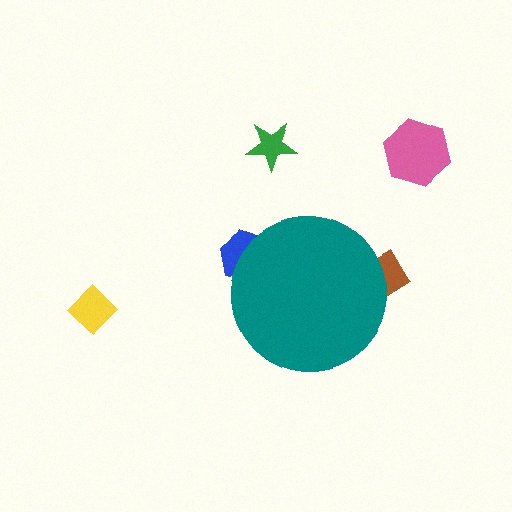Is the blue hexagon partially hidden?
Yes, the blue hexagon is partially hidden behind the teal circle.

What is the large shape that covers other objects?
A teal circle.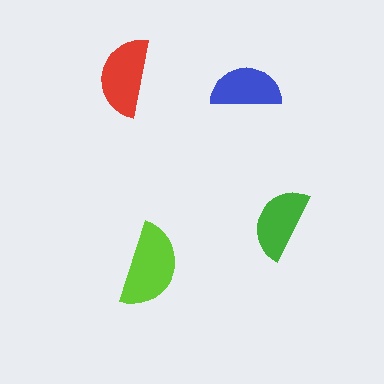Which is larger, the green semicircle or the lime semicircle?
The lime one.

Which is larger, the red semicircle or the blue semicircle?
The red one.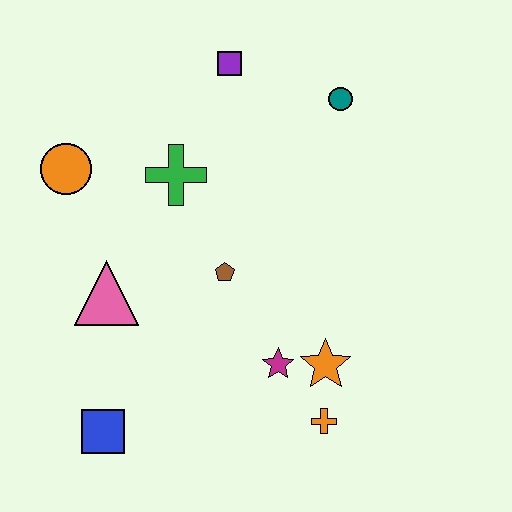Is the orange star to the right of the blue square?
Yes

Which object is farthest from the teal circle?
The blue square is farthest from the teal circle.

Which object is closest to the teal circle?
The purple square is closest to the teal circle.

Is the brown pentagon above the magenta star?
Yes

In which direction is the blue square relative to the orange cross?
The blue square is to the left of the orange cross.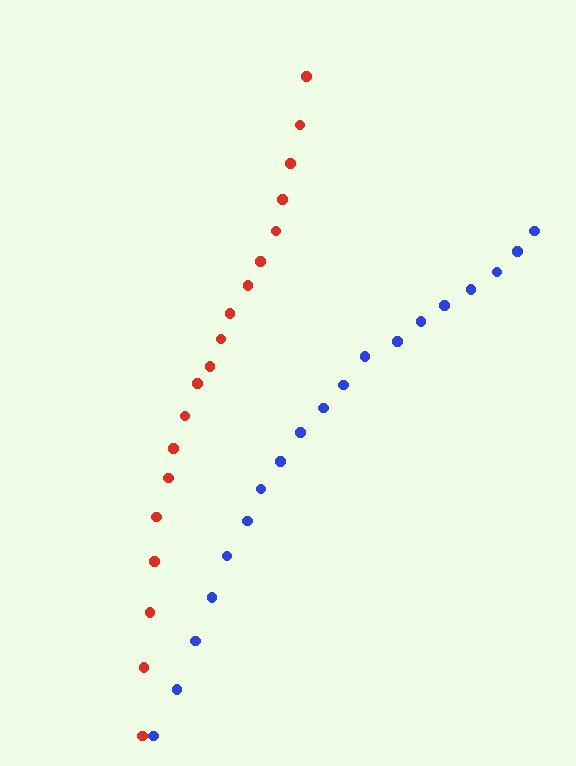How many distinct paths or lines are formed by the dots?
There are 2 distinct paths.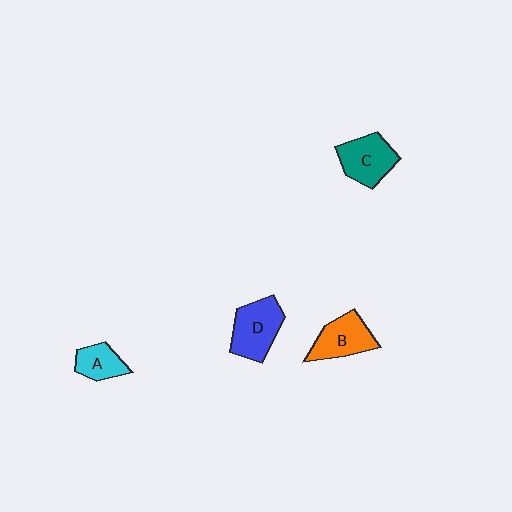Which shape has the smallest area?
Shape A (cyan).